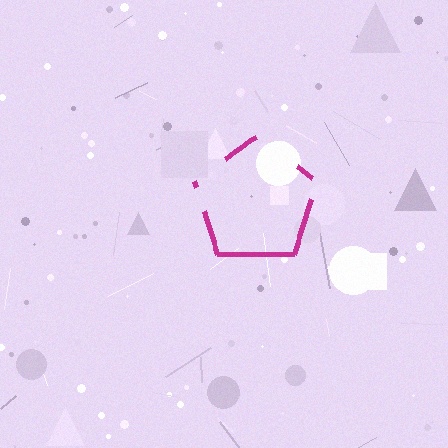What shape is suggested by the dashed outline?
The dashed outline suggests a pentagon.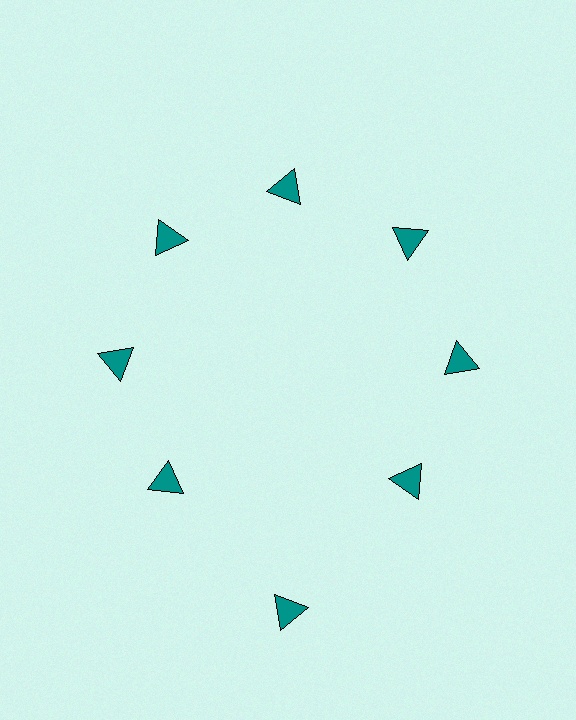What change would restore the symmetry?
The symmetry would be restored by moving it inward, back onto the ring so that all 8 triangles sit at equal angles and equal distance from the center.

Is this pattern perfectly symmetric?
No. The 8 teal triangles are arranged in a ring, but one element near the 6 o'clock position is pushed outward from the center, breaking the 8-fold rotational symmetry.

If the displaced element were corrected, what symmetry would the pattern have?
It would have 8-fold rotational symmetry — the pattern would map onto itself every 45 degrees.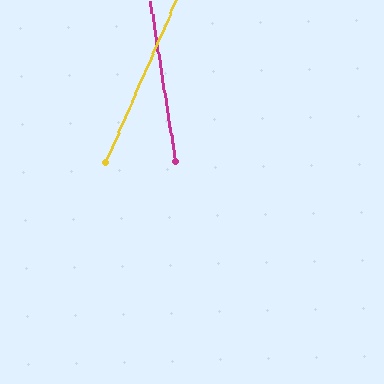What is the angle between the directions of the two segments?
Approximately 32 degrees.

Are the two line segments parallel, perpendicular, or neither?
Neither parallel nor perpendicular — they differ by about 32°.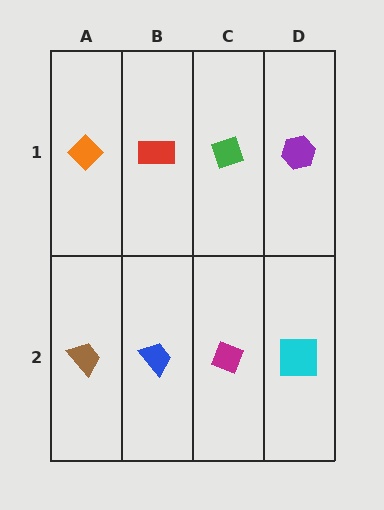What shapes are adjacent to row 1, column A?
A brown trapezoid (row 2, column A), a red rectangle (row 1, column B).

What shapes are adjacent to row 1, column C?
A magenta diamond (row 2, column C), a red rectangle (row 1, column B), a purple hexagon (row 1, column D).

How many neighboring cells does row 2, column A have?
2.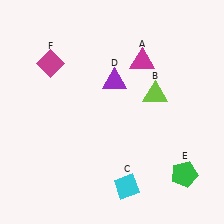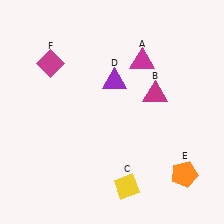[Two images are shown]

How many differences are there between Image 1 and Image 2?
There are 3 differences between the two images.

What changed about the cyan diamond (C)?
In Image 1, C is cyan. In Image 2, it changed to yellow.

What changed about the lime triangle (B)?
In Image 1, B is lime. In Image 2, it changed to magenta.